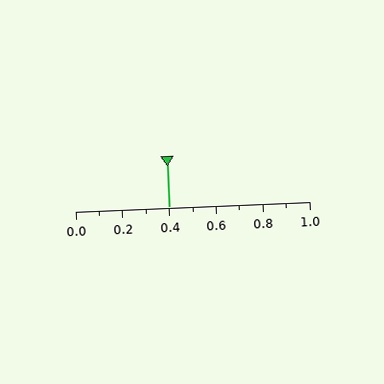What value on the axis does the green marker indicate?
The marker indicates approximately 0.4.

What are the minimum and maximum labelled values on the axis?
The axis runs from 0.0 to 1.0.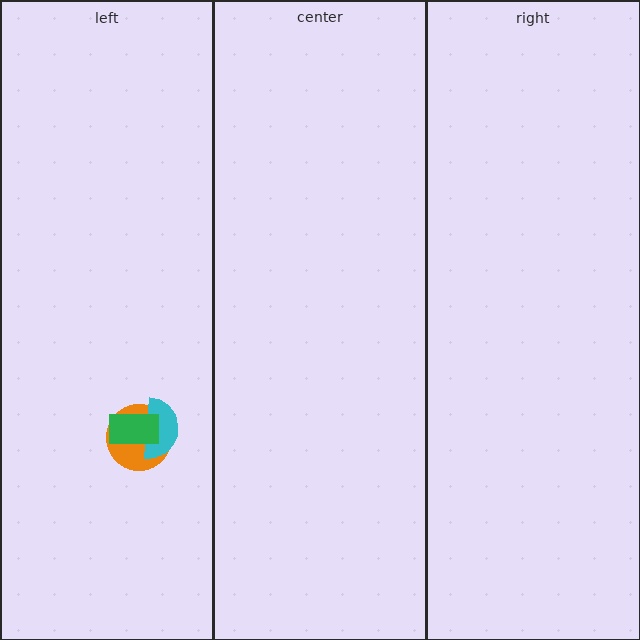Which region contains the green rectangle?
The left region.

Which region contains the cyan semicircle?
The left region.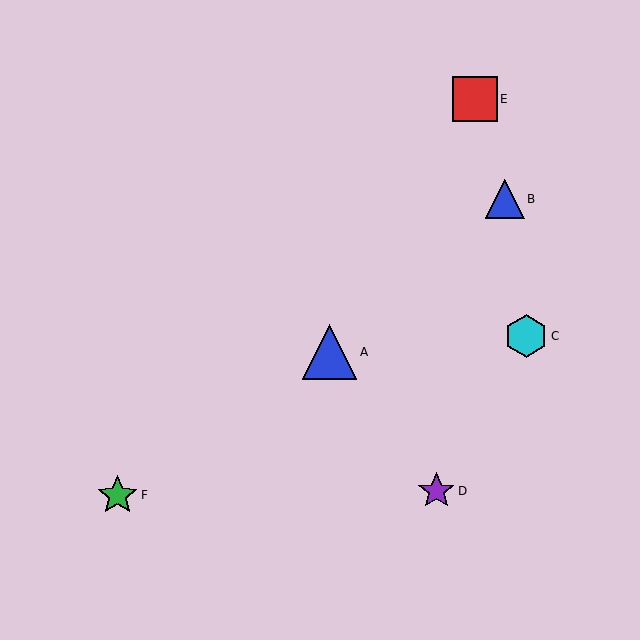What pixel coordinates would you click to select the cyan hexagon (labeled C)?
Click at (526, 336) to select the cyan hexagon C.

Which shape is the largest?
The blue triangle (labeled A) is the largest.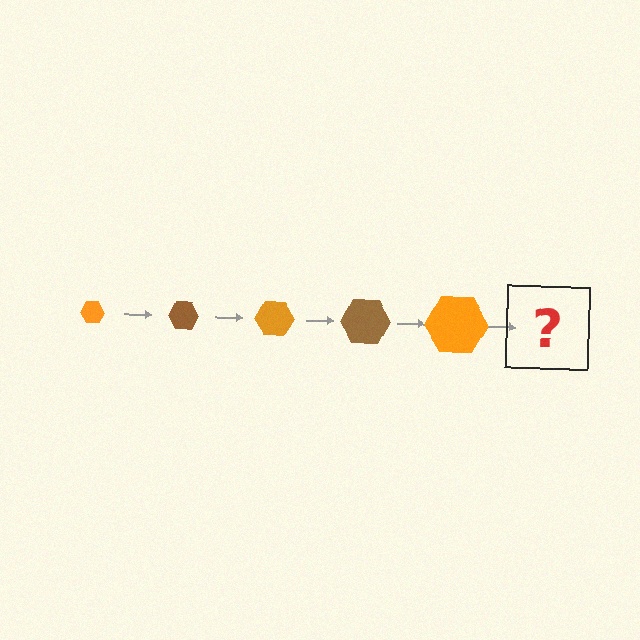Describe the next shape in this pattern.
It should be a brown hexagon, larger than the previous one.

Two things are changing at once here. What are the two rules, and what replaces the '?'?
The two rules are that the hexagon grows larger each step and the color cycles through orange and brown. The '?' should be a brown hexagon, larger than the previous one.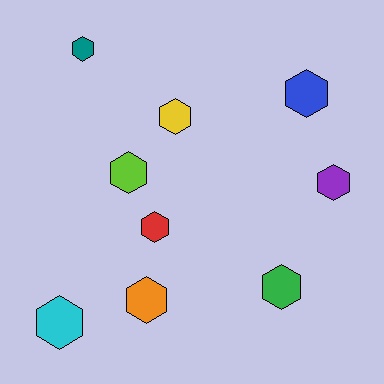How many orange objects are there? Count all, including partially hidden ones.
There is 1 orange object.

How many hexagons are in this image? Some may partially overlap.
There are 9 hexagons.